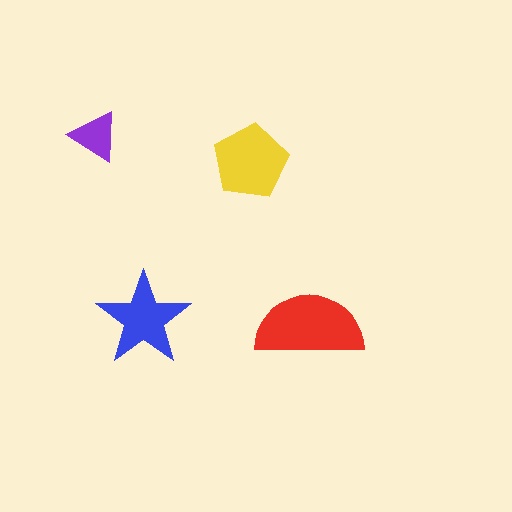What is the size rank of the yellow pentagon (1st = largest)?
2nd.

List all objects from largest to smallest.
The red semicircle, the yellow pentagon, the blue star, the purple triangle.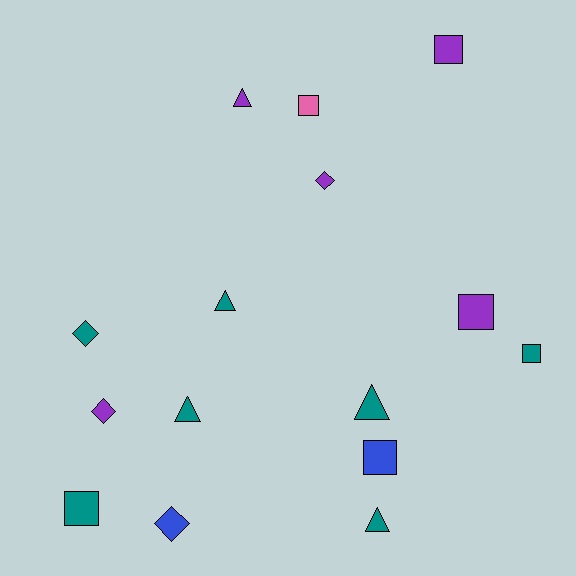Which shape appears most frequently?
Square, with 6 objects.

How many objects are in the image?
There are 15 objects.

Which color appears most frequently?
Teal, with 7 objects.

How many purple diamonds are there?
There are 2 purple diamonds.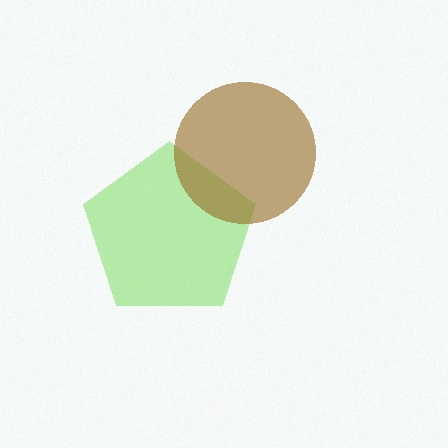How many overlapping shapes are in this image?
There are 2 overlapping shapes in the image.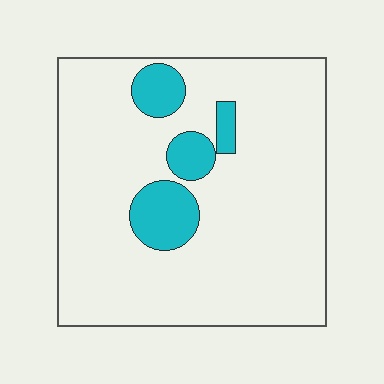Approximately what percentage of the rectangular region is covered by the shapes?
Approximately 15%.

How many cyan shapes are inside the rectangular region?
4.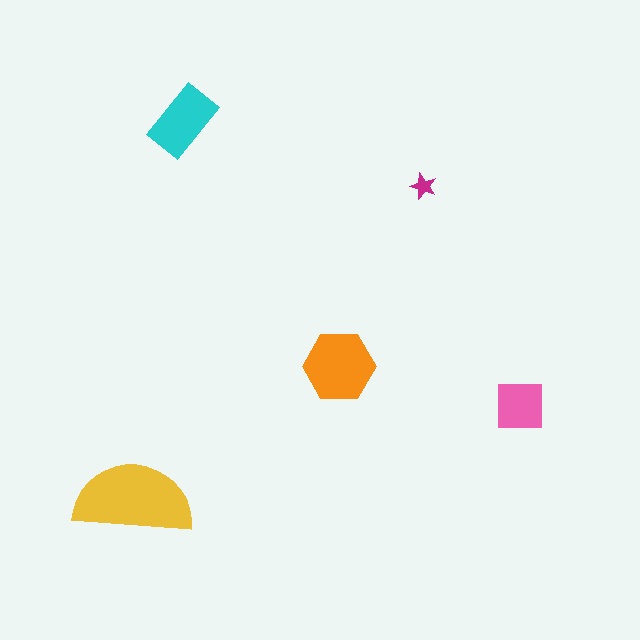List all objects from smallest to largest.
The magenta star, the pink square, the cyan rectangle, the orange hexagon, the yellow semicircle.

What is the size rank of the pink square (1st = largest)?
4th.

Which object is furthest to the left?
The yellow semicircle is leftmost.